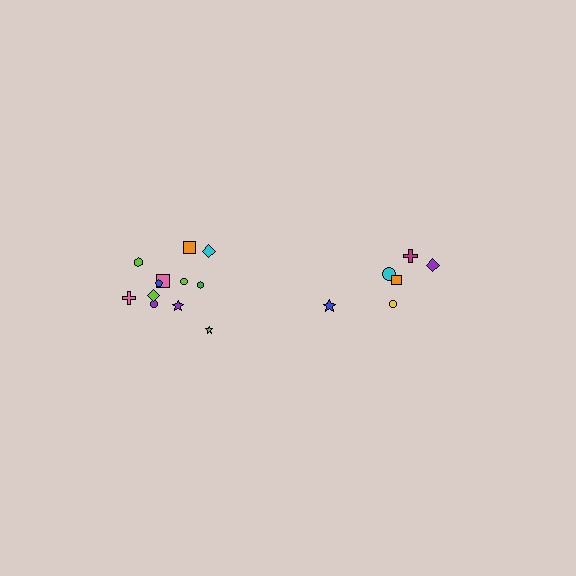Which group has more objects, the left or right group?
The left group.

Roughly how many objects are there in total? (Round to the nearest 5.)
Roughly 20 objects in total.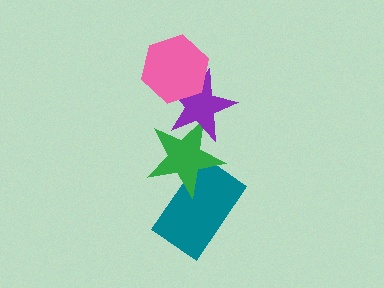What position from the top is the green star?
The green star is 3rd from the top.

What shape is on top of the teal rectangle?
The green star is on top of the teal rectangle.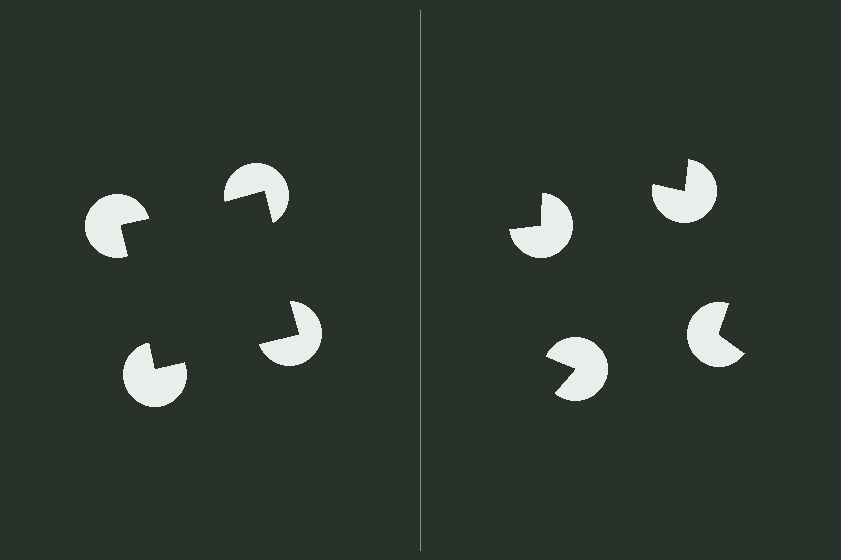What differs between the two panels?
The pac-man discs are positioned identically on both sides; only the wedge orientations differ. On the left they align to a square; on the right they are misaligned.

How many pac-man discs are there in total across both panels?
8 — 4 on each side.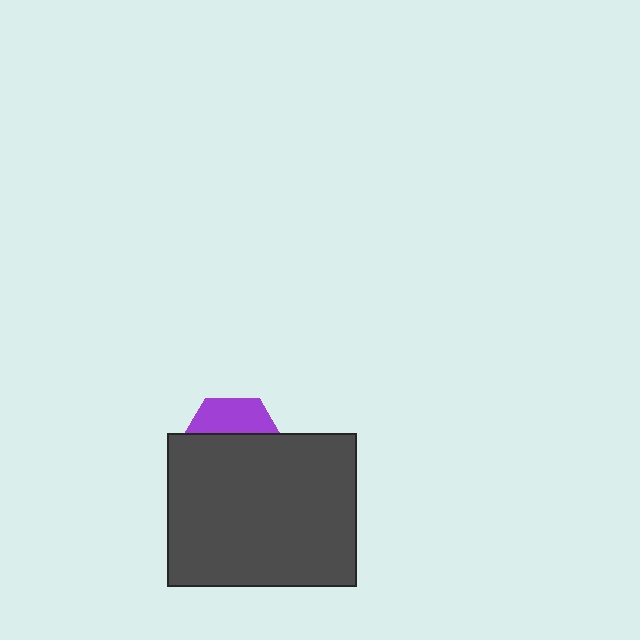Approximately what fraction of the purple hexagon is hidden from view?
Roughly 66% of the purple hexagon is hidden behind the dark gray rectangle.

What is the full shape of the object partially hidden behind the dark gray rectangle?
The partially hidden object is a purple hexagon.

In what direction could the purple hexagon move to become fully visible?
The purple hexagon could move up. That would shift it out from behind the dark gray rectangle entirely.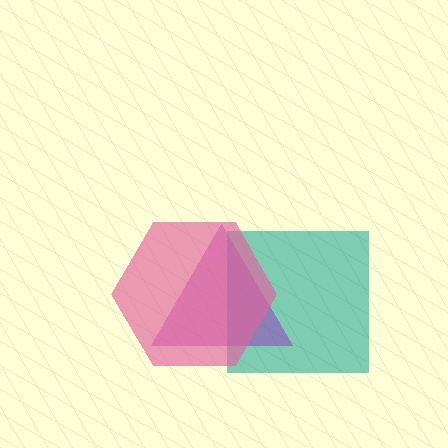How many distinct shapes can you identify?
There are 3 distinct shapes: a teal square, a purple triangle, a pink hexagon.